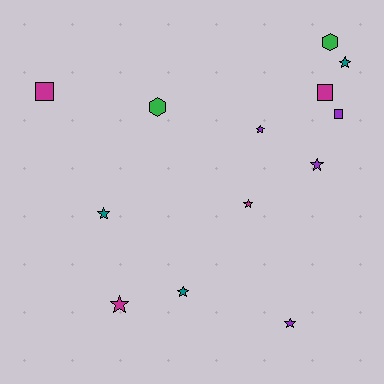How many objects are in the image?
There are 13 objects.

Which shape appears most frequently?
Star, with 8 objects.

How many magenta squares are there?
There are 2 magenta squares.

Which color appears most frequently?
Purple, with 4 objects.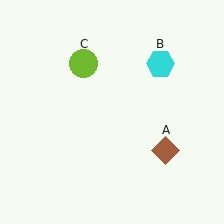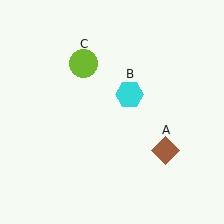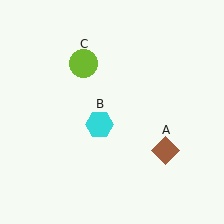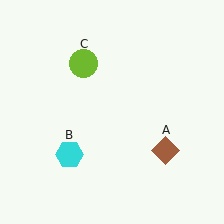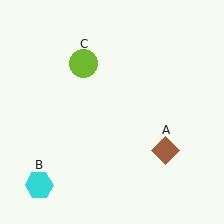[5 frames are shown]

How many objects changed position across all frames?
1 object changed position: cyan hexagon (object B).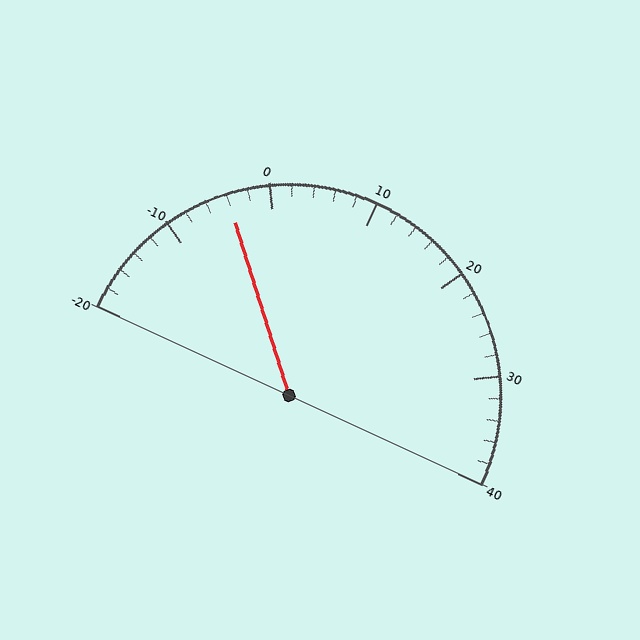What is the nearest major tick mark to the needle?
The nearest major tick mark is 0.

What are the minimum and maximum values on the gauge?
The gauge ranges from -20 to 40.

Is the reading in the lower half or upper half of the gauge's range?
The reading is in the lower half of the range (-20 to 40).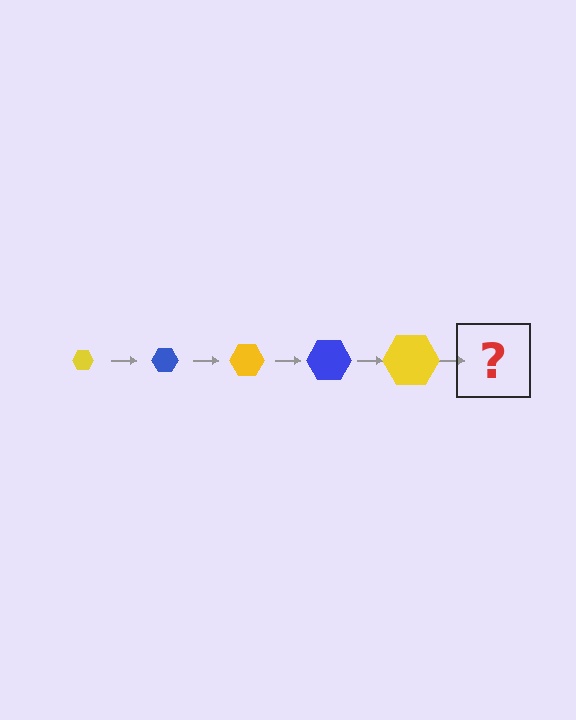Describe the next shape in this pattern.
It should be a blue hexagon, larger than the previous one.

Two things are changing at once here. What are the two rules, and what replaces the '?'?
The two rules are that the hexagon grows larger each step and the color cycles through yellow and blue. The '?' should be a blue hexagon, larger than the previous one.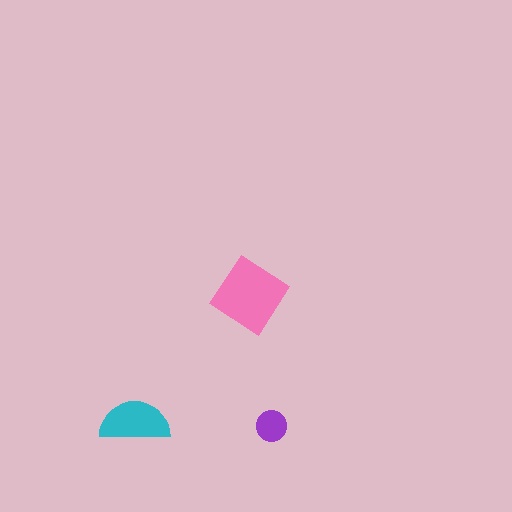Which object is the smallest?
The purple circle.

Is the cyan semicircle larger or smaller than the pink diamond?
Smaller.